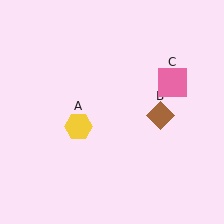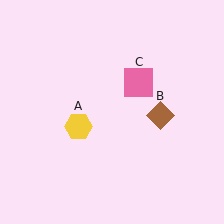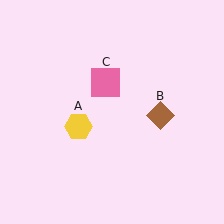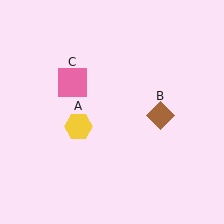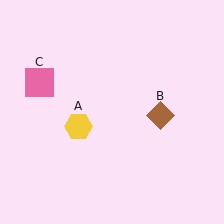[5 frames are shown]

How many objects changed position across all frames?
1 object changed position: pink square (object C).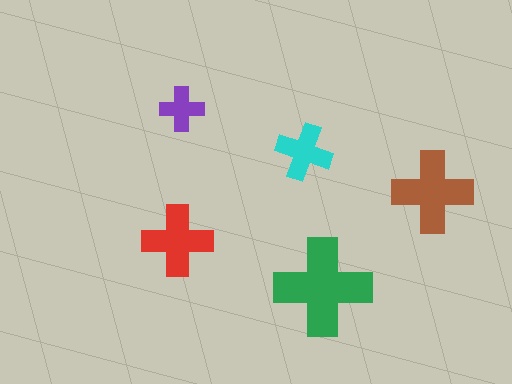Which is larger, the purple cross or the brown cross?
The brown one.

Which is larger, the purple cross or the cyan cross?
The cyan one.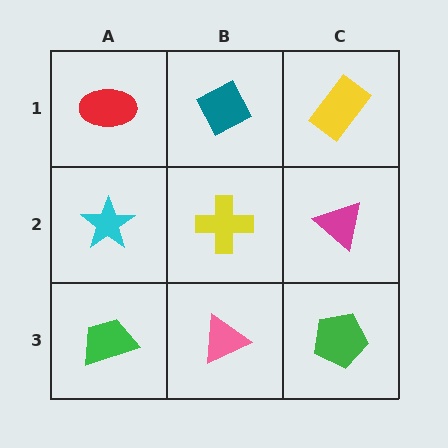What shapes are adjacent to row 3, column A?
A cyan star (row 2, column A), a pink triangle (row 3, column B).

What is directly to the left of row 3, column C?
A pink triangle.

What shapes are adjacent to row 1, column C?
A magenta triangle (row 2, column C), a teal diamond (row 1, column B).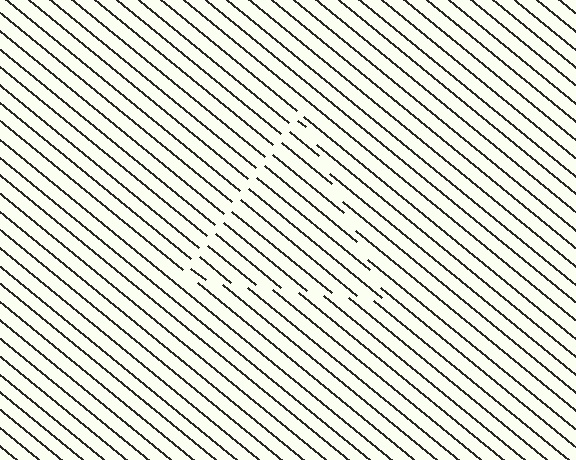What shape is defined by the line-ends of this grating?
An illusory triangle. The interior of the shape contains the same grating, shifted by half a period — the contour is defined by the phase discontinuity where line-ends from the inner and outer gratings abut.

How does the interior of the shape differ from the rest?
The interior of the shape contains the same grating, shifted by half a period — the contour is defined by the phase discontinuity where line-ends from the inner and outer gratings abut.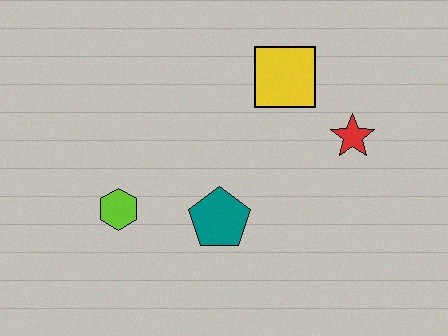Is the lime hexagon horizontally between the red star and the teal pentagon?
No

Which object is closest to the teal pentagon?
The lime hexagon is closest to the teal pentagon.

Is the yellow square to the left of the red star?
Yes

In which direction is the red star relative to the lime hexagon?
The red star is to the right of the lime hexagon.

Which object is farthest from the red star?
The lime hexagon is farthest from the red star.